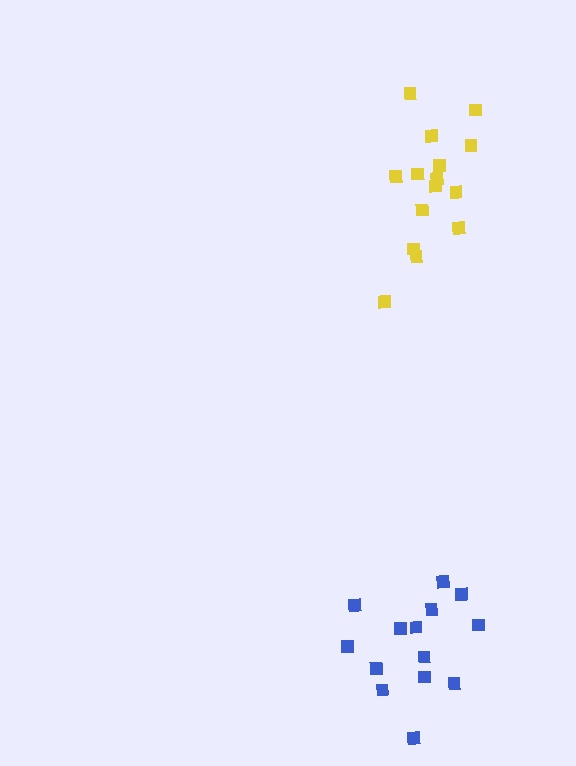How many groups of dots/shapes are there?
There are 2 groups.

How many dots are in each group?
Group 1: 14 dots, Group 2: 15 dots (29 total).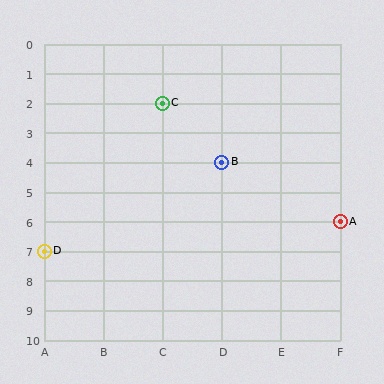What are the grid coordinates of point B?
Point B is at grid coordinates (D, 4).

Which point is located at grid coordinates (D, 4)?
Point B is at (D, 4).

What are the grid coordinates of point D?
Point D is at grid coordinates (A, 7).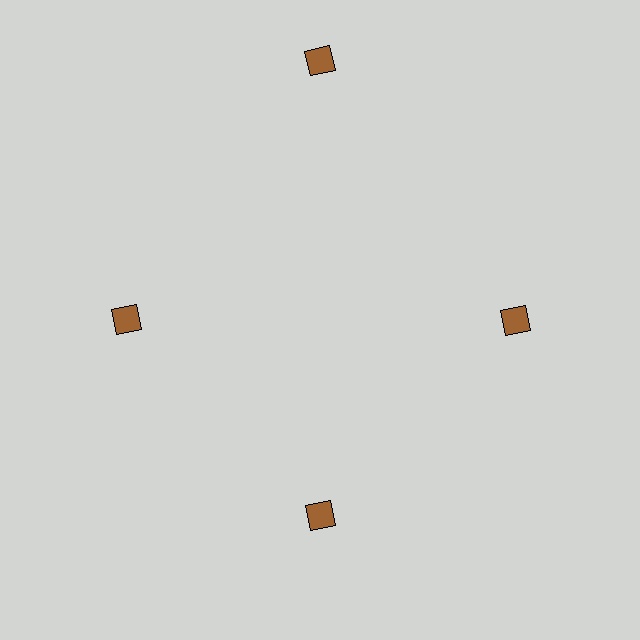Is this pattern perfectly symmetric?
No. The 4 brown diamonds are arranged in a ring, but one element near the 12 o'clock position is pushed outward from the center, breaking the 4-fold rotational symmetry.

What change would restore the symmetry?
The symmetry would be restored by moving it inward, back onto the ring so that all 4 diamonds sit at equal angles and equal distance from the center.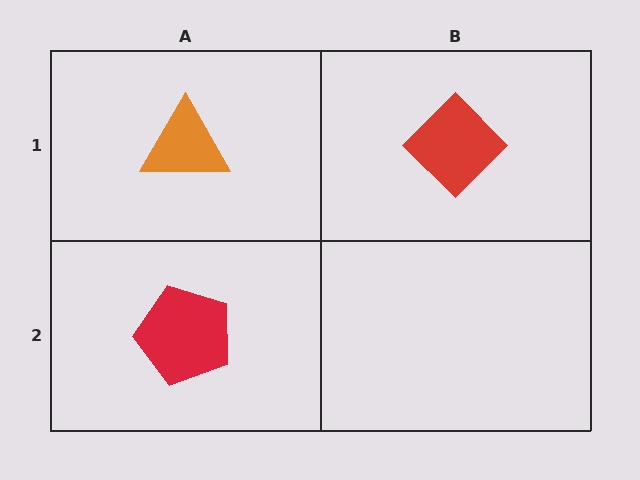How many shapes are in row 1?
2 shapes.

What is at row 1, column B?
A red diamond.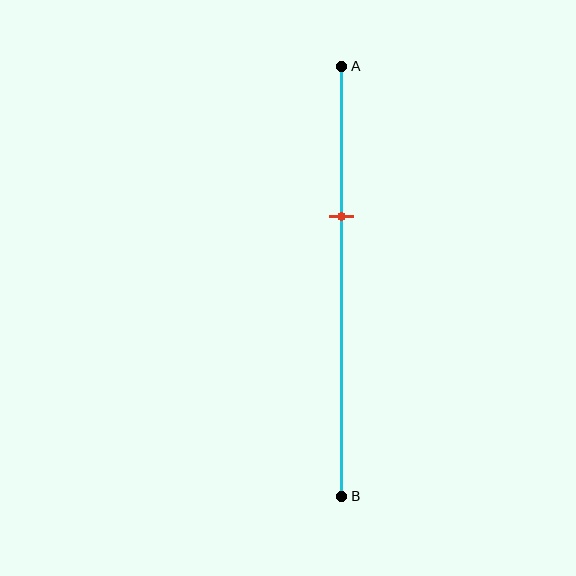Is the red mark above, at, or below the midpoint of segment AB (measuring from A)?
The red mark is above the midpoint of segment AB.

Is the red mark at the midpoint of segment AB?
No, the mark is at about 35% from A, not at the 50% midpoint.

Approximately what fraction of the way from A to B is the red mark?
The red mark is approximately 35% of the way from A to B.